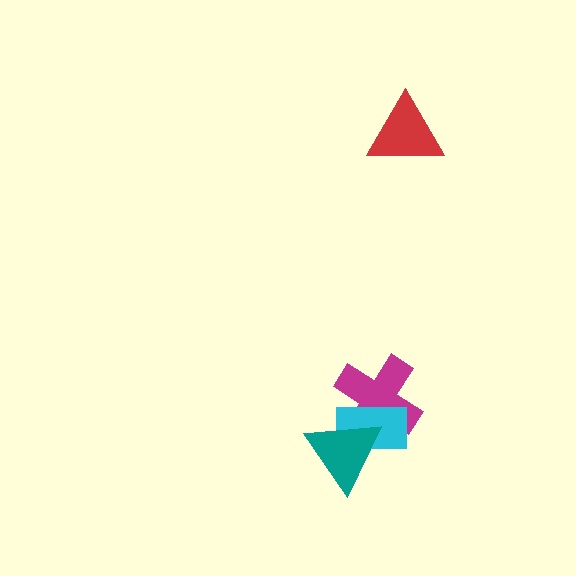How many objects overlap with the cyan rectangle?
2 objects overlap with the cyan rectangle.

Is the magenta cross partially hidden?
Yes, it is partially covered by another shape.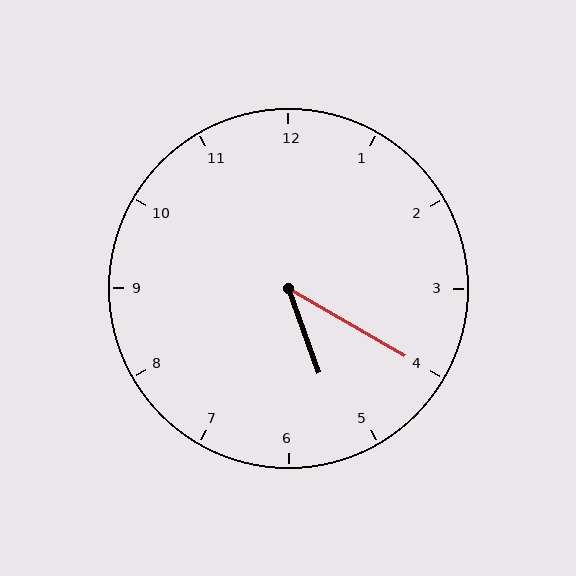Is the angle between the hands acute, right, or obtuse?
It is acute.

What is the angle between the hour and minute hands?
Approximately 40 degrees.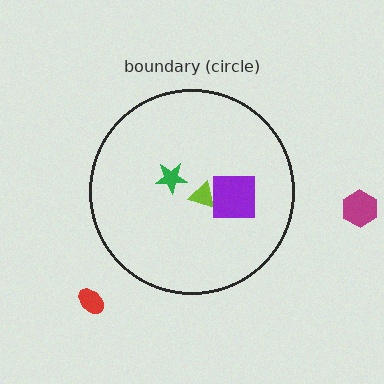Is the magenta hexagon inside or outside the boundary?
Outside.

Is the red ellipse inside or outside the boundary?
Outside.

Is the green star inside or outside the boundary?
Inside.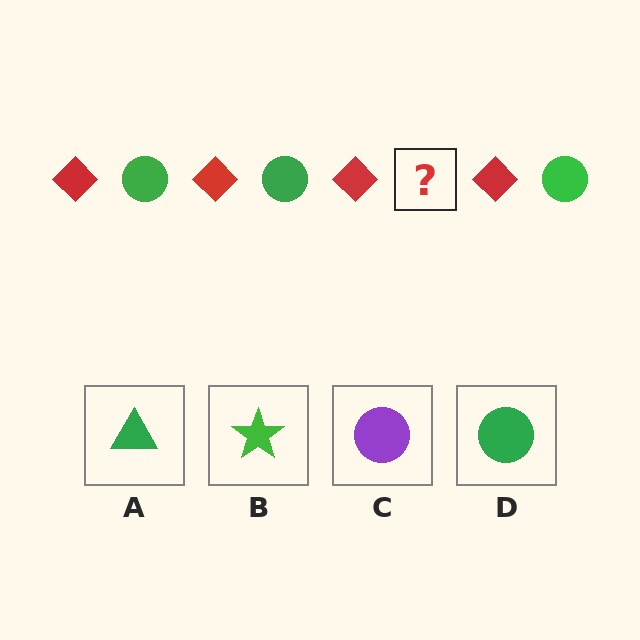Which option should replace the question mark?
Option D.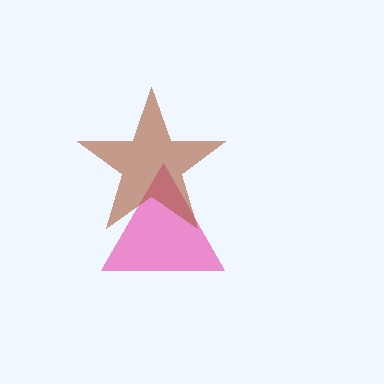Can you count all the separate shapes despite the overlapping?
Yes, there are 2 separate shapes.